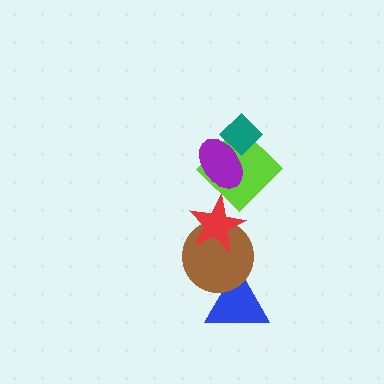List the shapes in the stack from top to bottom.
From top to bottom: the teal diamond, the purple ellipse, the lime diamond, the red star, the brown circle, the blue triangle.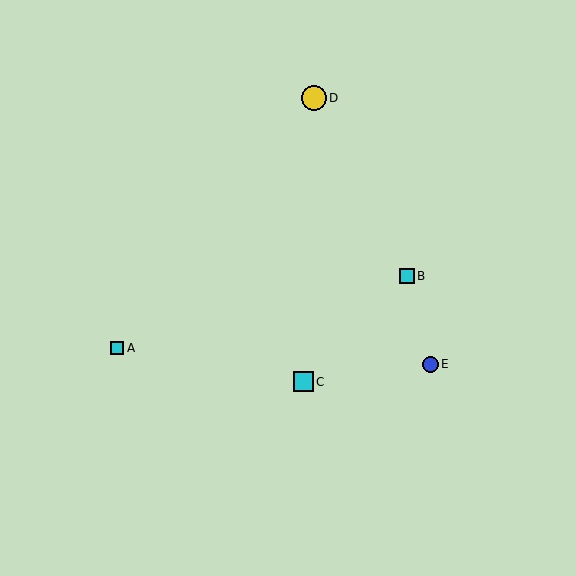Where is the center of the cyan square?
The center of the cyan square is at (117, 348).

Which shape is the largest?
The yellow circle (labeled D) is the largest.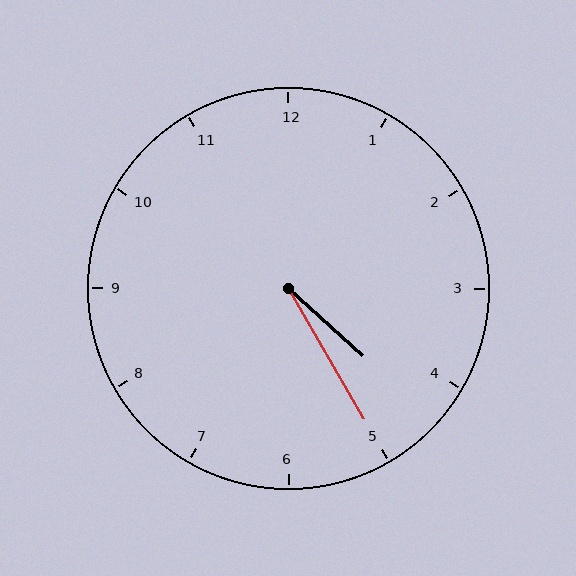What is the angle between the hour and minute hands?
Approximately 18 degrees.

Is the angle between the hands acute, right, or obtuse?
It is acute.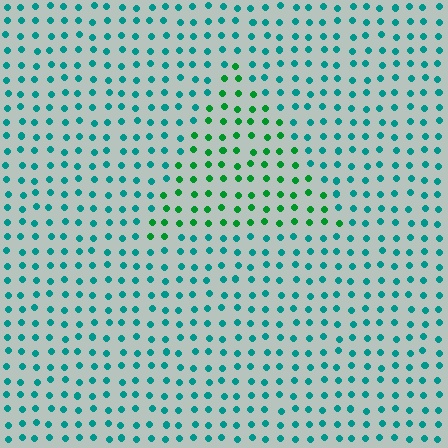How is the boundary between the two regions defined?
The boundary is defined purely by a slight shift in hue (about 39 degrees). Spacing, size, and orientation are identical on both sides.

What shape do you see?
I see a triangle.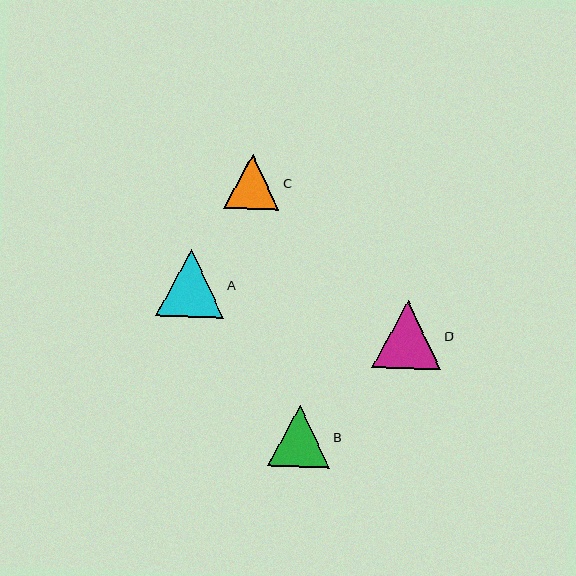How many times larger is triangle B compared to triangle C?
Triangle B is approximately 1.1 times the size of triangle C.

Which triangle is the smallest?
Triangle C is the smallest with a size of approximately 55 pixels.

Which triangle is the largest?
Triangle D is the largest with a size of approximately 69 pixels.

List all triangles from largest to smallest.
From largest to smallest: D, A, B, C.